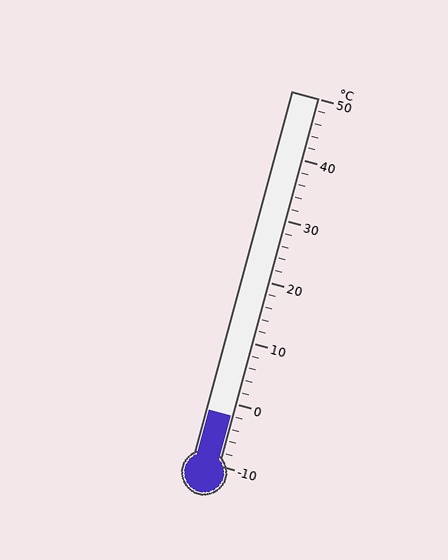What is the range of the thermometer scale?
The thermometer scale ranges from -10°C to 50°C.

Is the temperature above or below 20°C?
The temperature is below 20°C.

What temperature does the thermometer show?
The thermometer shows approximately -2°C.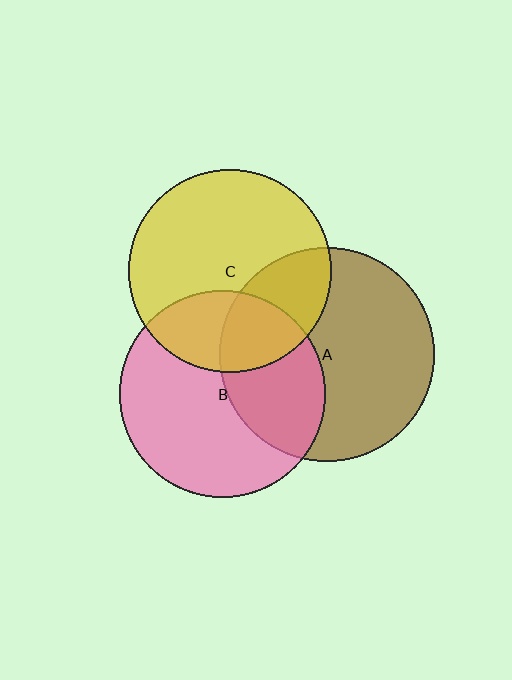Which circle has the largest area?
Circle A (brown).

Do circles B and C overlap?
Yes.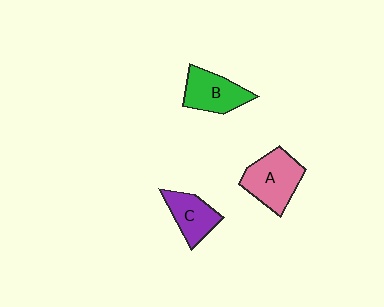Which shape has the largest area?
Shape A (pink).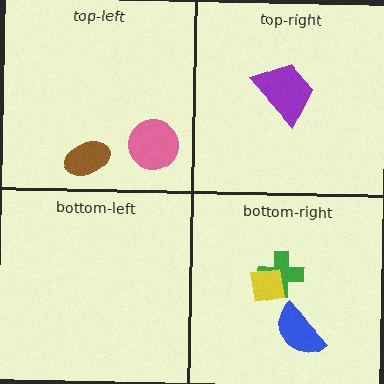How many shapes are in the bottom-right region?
3.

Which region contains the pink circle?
The top-left region.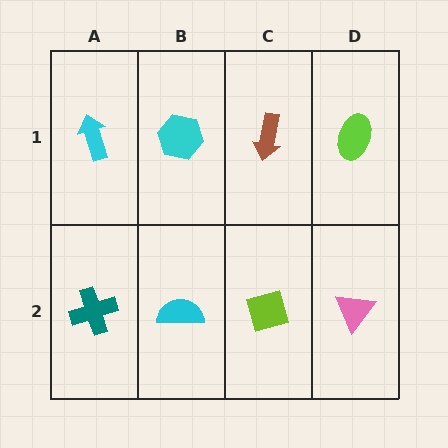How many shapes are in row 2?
4 shapes.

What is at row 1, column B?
A cyan hexagon.